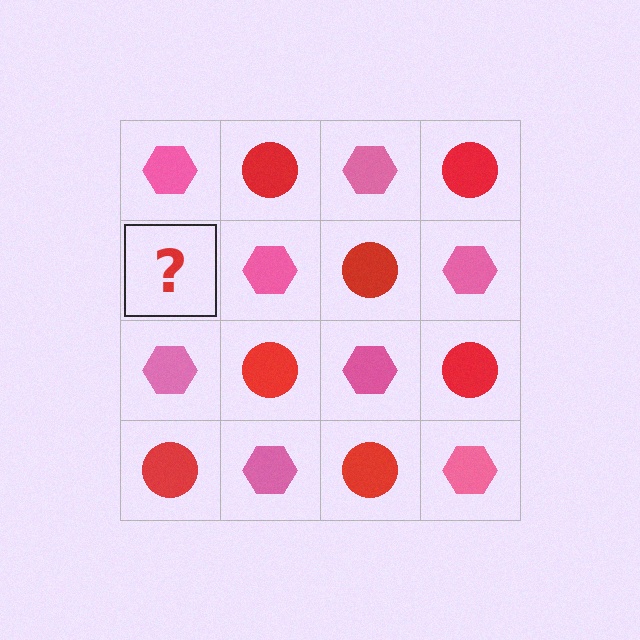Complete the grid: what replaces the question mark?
The question mark should be replaced with a red circle.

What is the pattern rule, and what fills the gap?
The rule is that it alternates pink hexagon and red circle in a checkerboard pattern. The gap should be filled with a red circle.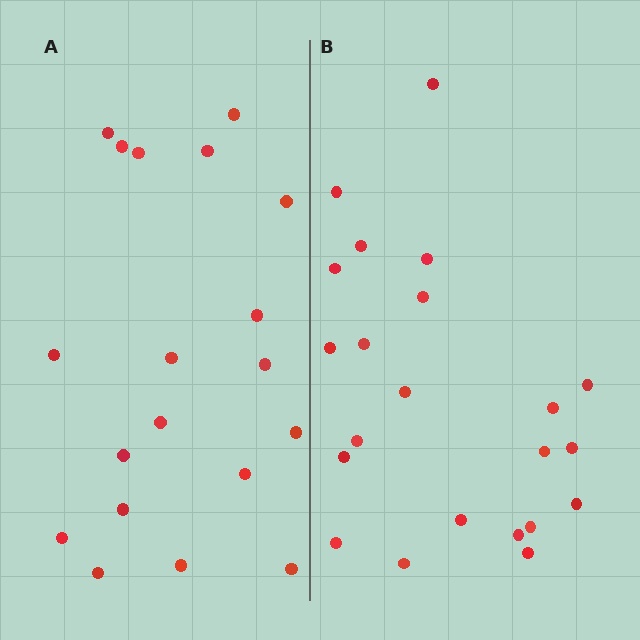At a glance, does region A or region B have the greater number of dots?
Region B (the right region) has more dots.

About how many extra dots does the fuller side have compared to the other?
Region B has just a few more — roughly 2 or 3 more dots than region A.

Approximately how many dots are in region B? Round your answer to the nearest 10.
About 20 dots. (The exact count is 22, which rounds to 20.)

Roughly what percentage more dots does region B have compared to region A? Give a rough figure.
About 15% more.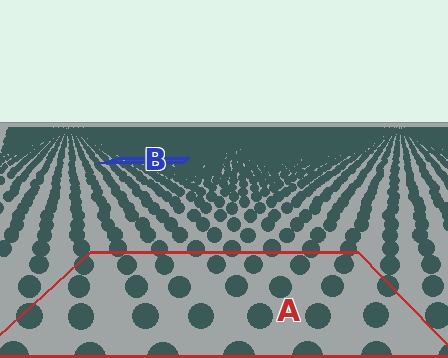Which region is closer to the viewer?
Region A is closer. The texture elements there are larger and more spread out.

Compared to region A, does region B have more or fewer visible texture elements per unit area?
Region B has more texture elements per unit area — they are packed more densely because it is farther away.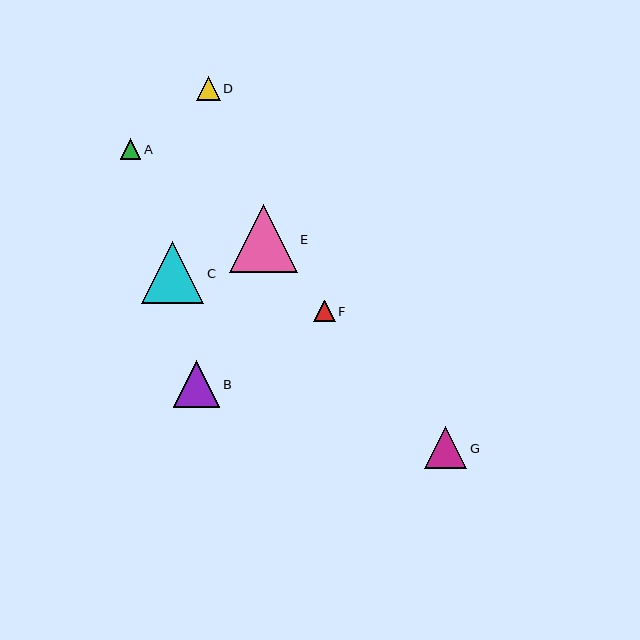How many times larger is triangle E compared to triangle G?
Triangle E is approximately 1.6 times the size of triangle G.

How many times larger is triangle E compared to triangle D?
Triangle E is approximately 2.9 times the size of triangle D.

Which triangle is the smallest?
Triangle A is the smallest with a size of approximately 21 pixels.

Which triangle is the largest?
Triangle E is the largest with a size of approximately 68 pixels.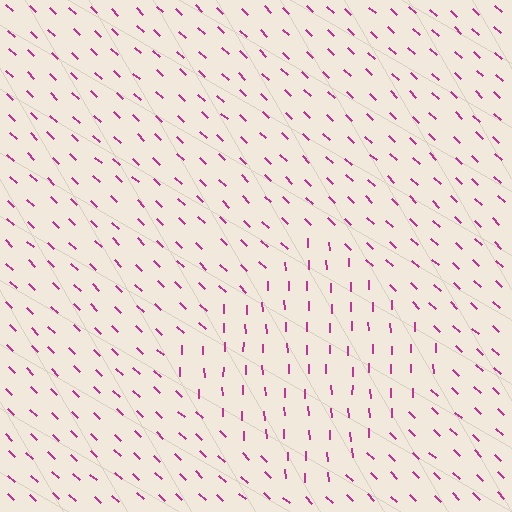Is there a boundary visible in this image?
Yes, there is a texture boundary formed by a change in line orientation.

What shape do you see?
I see a diamond.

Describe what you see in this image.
The image is filled with small magenta line segments. A diamond region in the image has lines oriented differently from the surrounding lines, creating a visible texture boundary.